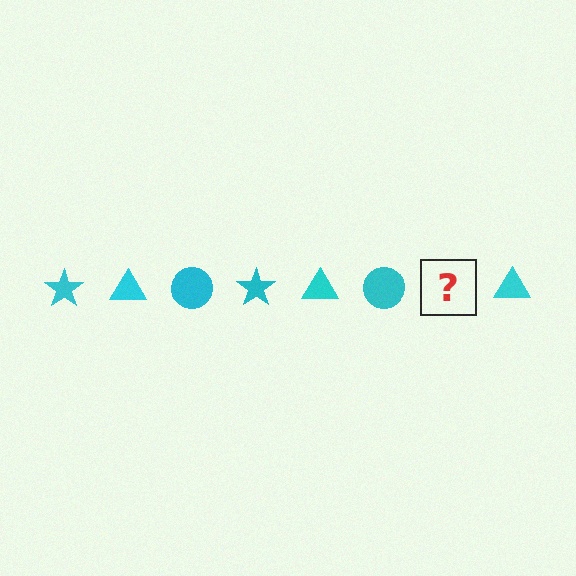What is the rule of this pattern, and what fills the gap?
The rule is that the pattern cycles through star, triangle, circle shapes in cyan. The gap should be filled with a cyan star.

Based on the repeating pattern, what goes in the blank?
The blank should be a cyan star.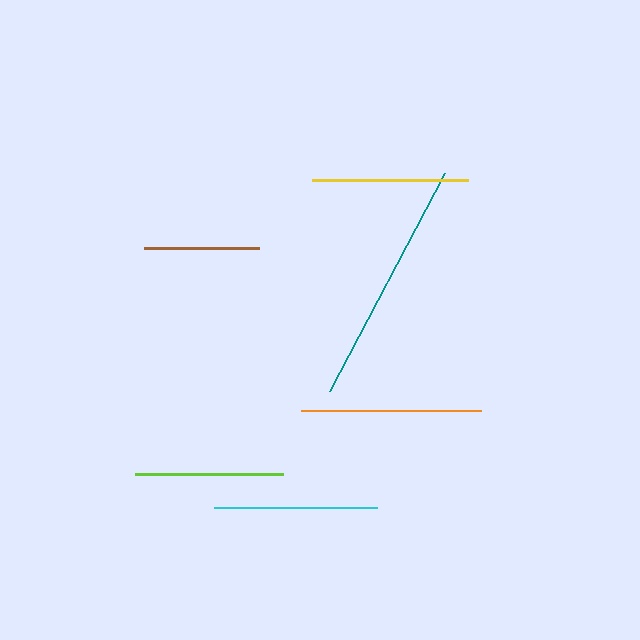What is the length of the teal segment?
The teal segment is approximately 246 pixels long.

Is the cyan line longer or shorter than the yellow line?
The cyan line is longer than the yellow line.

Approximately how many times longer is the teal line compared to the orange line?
The teal line is approximately 1.4 times the length of the orange line.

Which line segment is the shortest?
The brown line is the shortest at approximately 115 pixels.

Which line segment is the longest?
The teal line is the longest at approximately 246 pixels.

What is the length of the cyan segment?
The cyan segment is approximately 163 pixels long.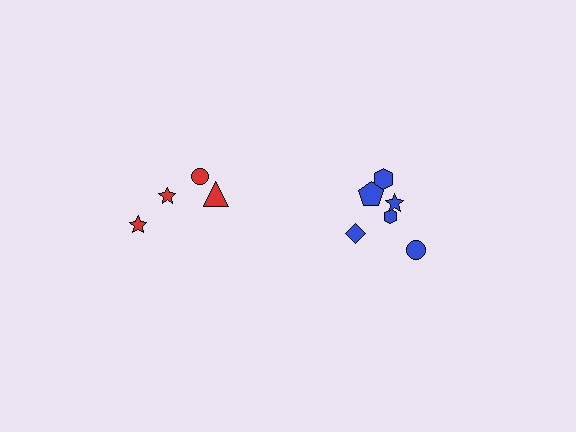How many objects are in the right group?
There are 6 objects.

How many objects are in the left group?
There are 4 objects.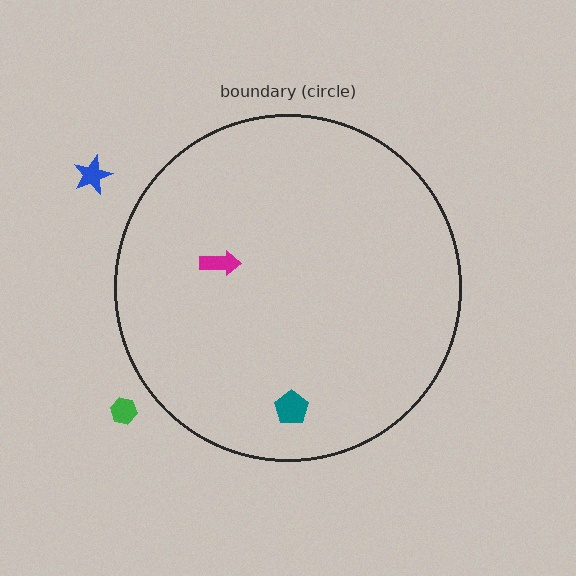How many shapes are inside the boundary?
2 inside, 2 outside.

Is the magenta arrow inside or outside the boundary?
Inside.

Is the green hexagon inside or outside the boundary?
Outside.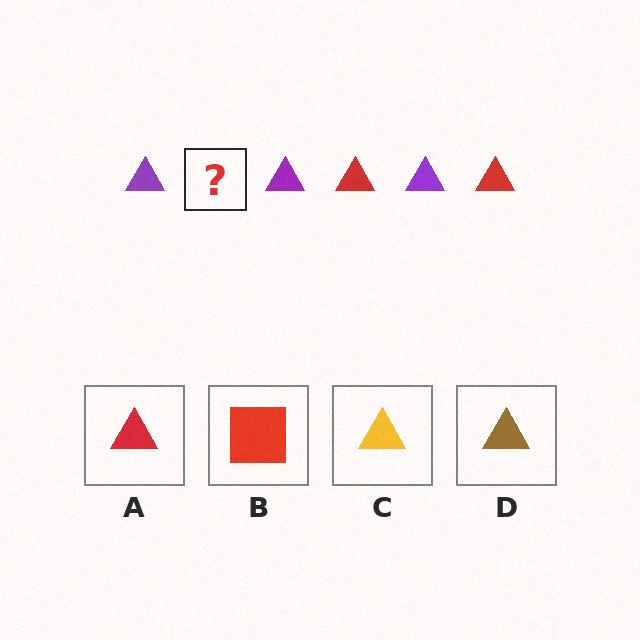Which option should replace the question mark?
Option A.